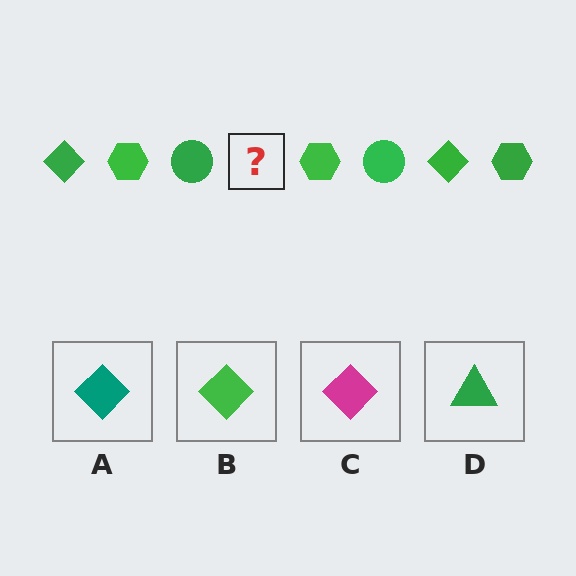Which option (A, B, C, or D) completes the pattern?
B.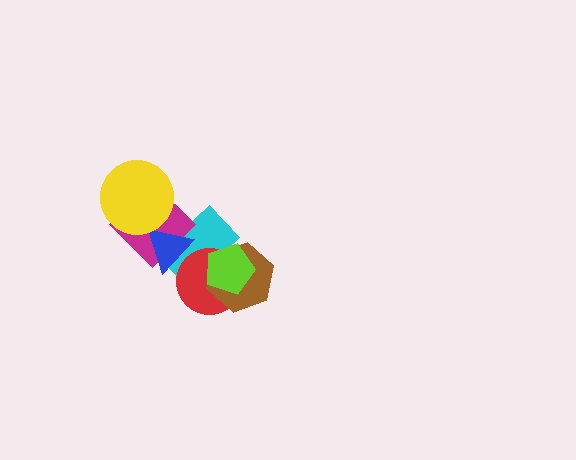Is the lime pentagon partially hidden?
No, no other shape covers it.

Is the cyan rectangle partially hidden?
Yes, it is partially covered by another shape.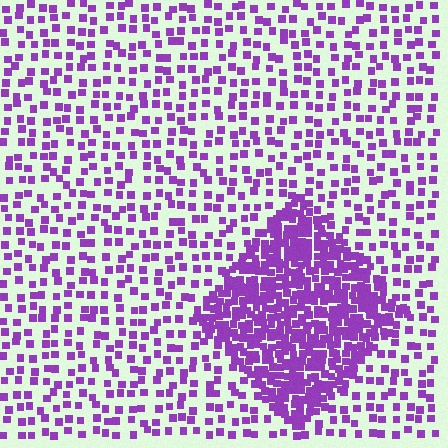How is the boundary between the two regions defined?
The boundary is defined by a change in element density (approximately 2.8x ratio). All elements are the same color, size, and shape.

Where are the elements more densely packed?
The elements are more densely packed inside the diamond boundary.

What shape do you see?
I see a diamond.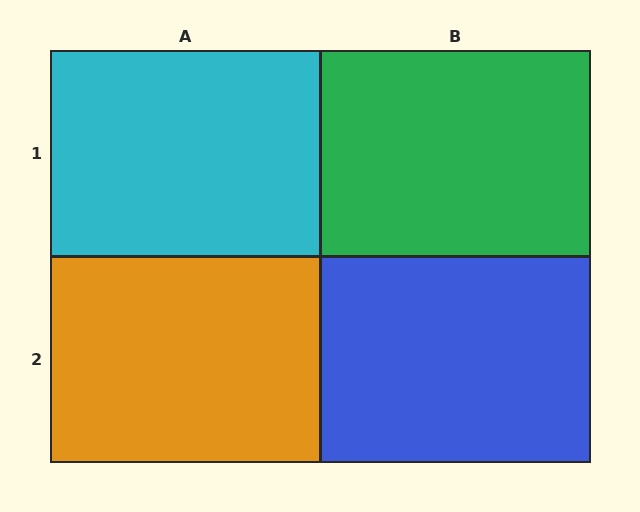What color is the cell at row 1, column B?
Green.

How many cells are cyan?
1 cell is cyan.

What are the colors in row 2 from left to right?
Orange, blue.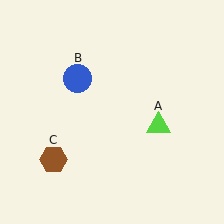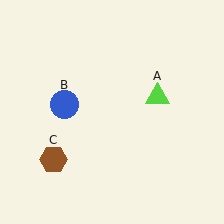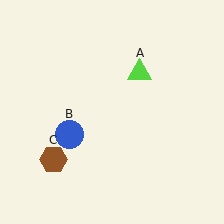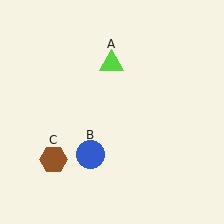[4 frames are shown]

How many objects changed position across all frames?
2 objects changed position: lime triangle (object A), blue circle (object B).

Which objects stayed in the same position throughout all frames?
Brown hexagon (object C) remained stationary.